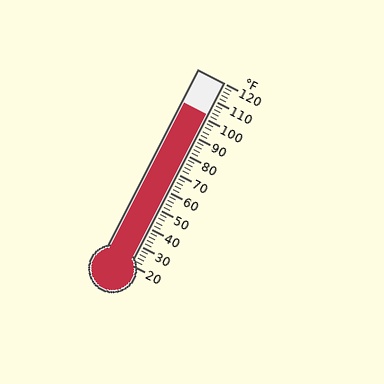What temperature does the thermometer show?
The thermometer shows approximately 102°F.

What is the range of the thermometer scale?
The thermometer scale ranges from 20°F to 120°F.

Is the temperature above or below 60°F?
The temperature is above 60°F.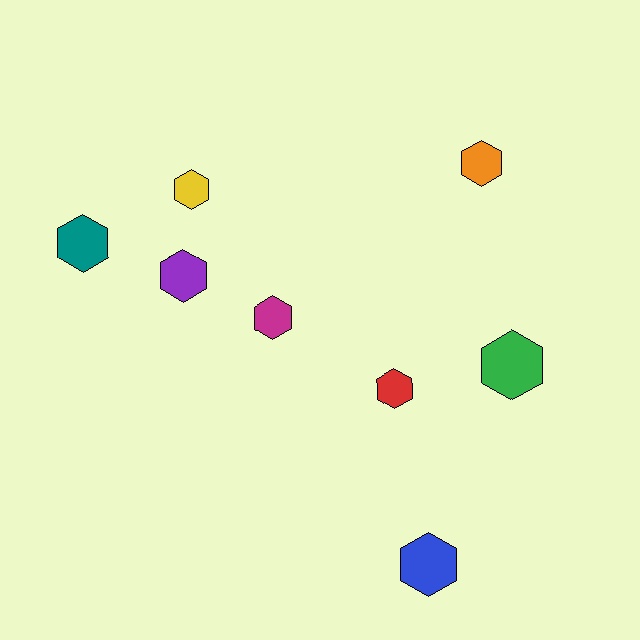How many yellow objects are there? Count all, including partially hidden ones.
There is 1 yellow object.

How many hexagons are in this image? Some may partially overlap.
There are 8 hexagons.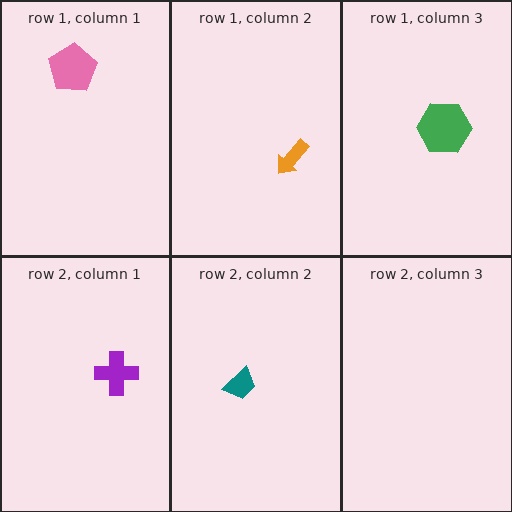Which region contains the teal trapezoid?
The row 2, column 2 region.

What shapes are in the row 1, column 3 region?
The green hexagon.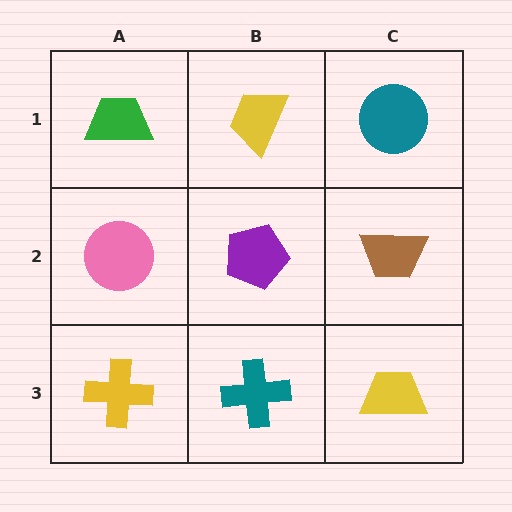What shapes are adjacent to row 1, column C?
A brown trapezoid (row 2, column C), a yellow trapezoid (row 1, column B).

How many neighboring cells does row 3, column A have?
2.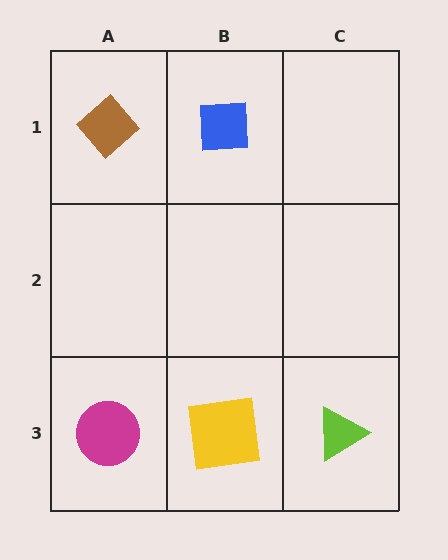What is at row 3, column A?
A magenta circle.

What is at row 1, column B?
A blue square.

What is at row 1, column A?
A brown diamond.